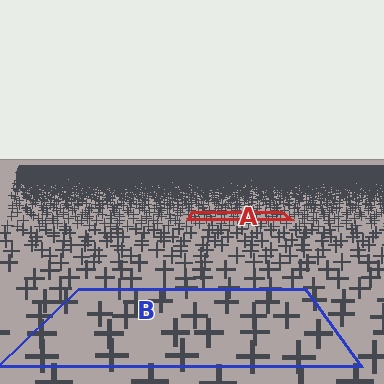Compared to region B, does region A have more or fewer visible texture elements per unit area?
Region A has more texture elements per unit area — they are packed more densely because it is farther away.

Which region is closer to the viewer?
Region B is closer. The texture elements there are larger and more spread out.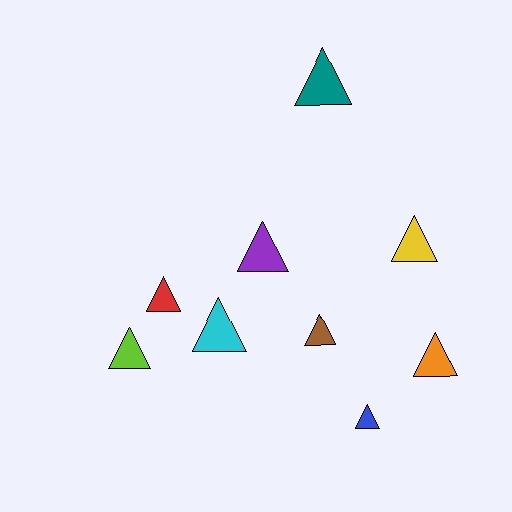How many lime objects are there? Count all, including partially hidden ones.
There is 1 lime object.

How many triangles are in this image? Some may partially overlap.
There are 9 triangles.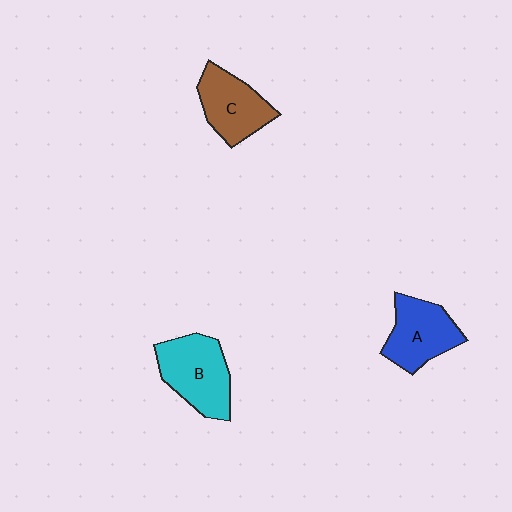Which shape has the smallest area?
Shape C (brown).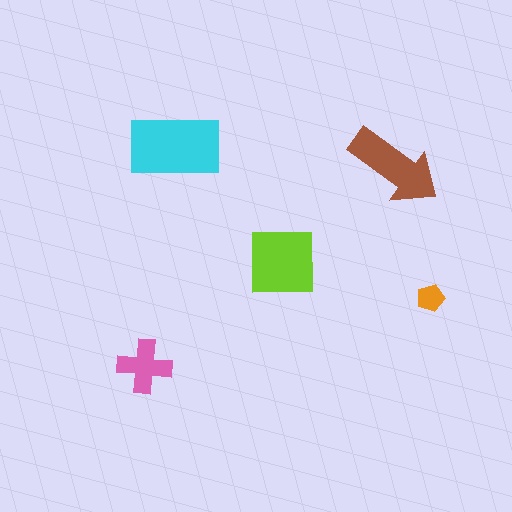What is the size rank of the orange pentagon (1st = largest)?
5th.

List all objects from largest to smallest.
The cyan rectangle, the lime square, the brown arrow, the pink cross, the orange pentagon.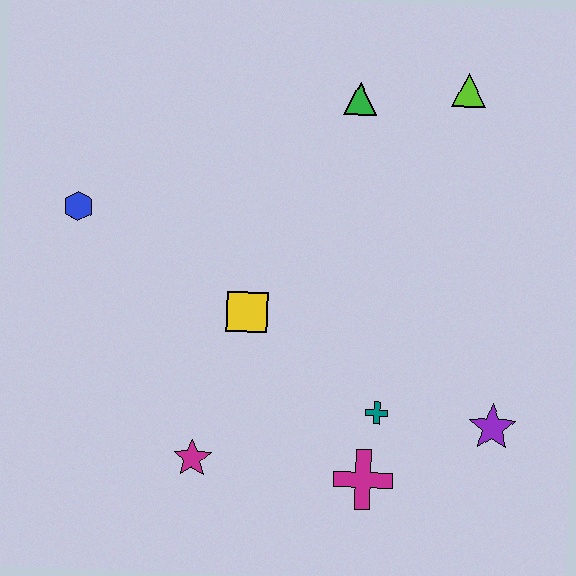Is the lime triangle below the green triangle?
No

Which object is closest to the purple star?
The teal cross is closest to the purple star.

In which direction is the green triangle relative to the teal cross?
The green triangle is above the teal cross.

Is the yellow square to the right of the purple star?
No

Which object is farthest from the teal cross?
The blue hexagon is farthest from the teal cross.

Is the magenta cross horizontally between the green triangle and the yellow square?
No